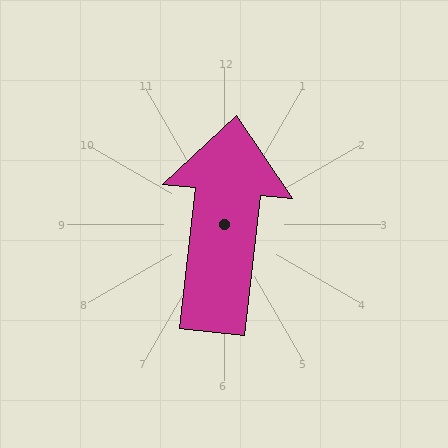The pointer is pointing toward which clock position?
Roughly 12 o'clock.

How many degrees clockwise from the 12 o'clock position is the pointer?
Approximately 7 degrees.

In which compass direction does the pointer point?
North.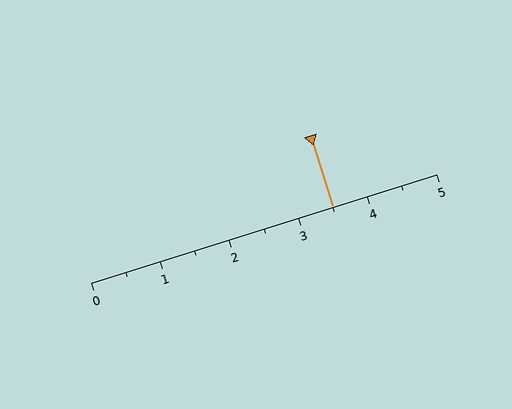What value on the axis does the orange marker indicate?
The marker indicates approximately 3.5.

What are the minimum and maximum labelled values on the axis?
The axis runs from 0 to 5.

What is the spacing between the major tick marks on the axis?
The major ticks are spaced 1 apart.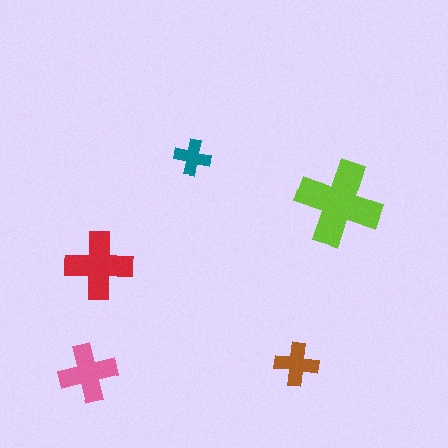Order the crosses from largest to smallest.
the lime one, the red one, the pink one, the brown one, the teal one.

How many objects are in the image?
There are 5 objects in the image.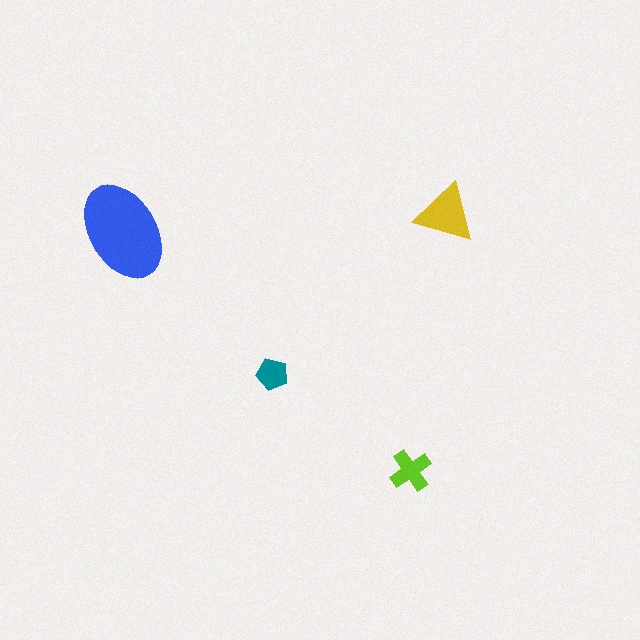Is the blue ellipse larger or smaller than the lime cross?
Larger.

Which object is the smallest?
The teal pentagon.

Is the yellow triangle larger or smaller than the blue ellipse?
Smaller.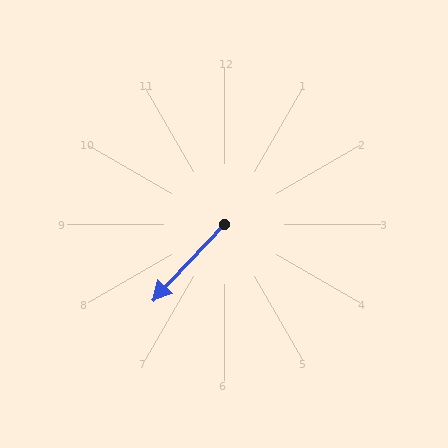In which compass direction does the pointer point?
Southwest.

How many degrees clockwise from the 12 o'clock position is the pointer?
Approximately 223 degrees.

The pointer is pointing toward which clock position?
Roughly 7 o'clock.